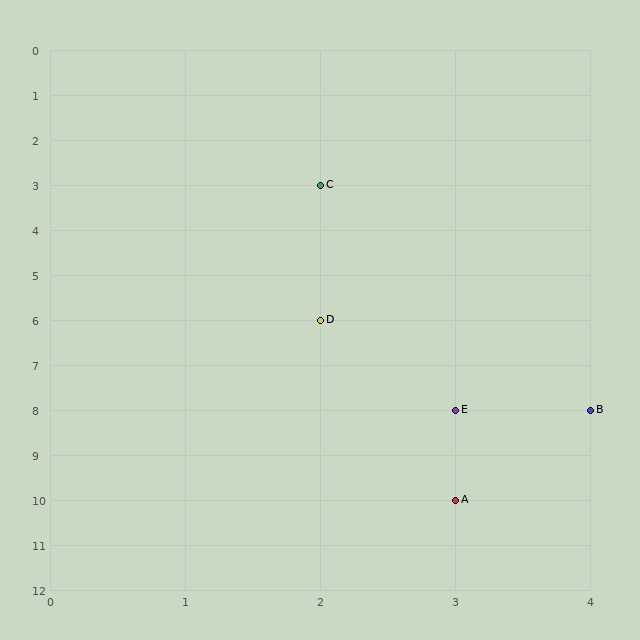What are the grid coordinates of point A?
Point A is at grid coordinates (3, 10).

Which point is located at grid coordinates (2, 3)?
Point C is at (2, 3).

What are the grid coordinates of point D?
Point D is at grid coordinates (2, 6).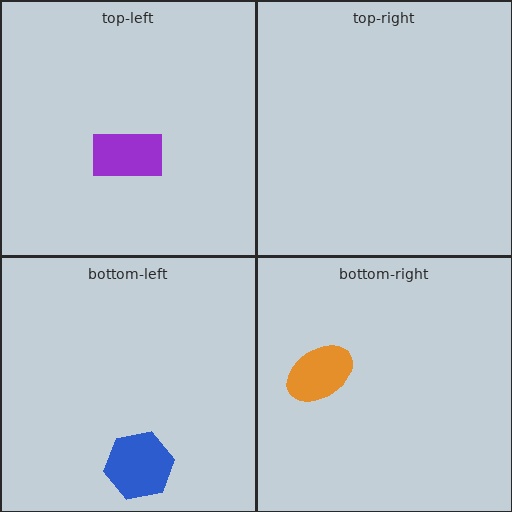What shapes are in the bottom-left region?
The blue hexagon.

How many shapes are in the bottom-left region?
1.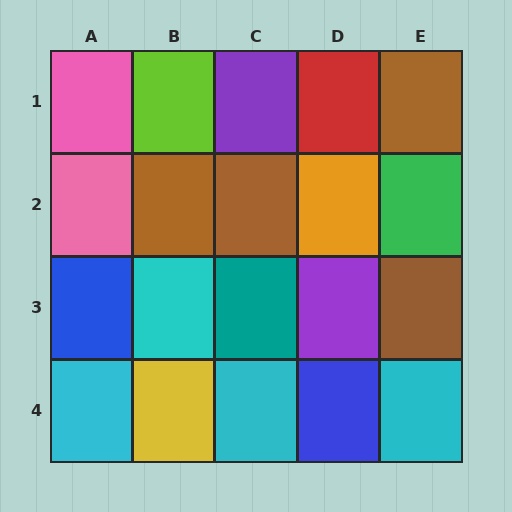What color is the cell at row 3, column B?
Cyan.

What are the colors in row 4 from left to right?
Cyan, yellow, cyan, blue, cyan.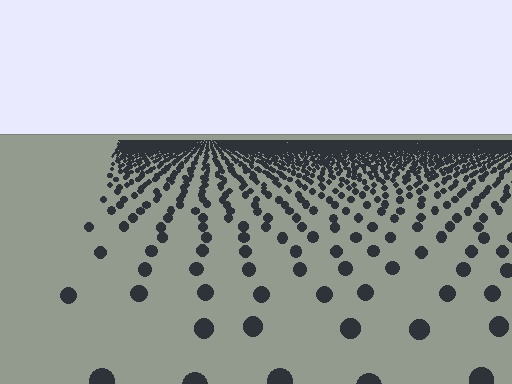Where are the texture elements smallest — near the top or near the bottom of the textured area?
Near the top.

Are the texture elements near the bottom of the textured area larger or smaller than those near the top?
Larger. Near the bottom, elements are closer to the viewer and appear at a bigger on-screen size.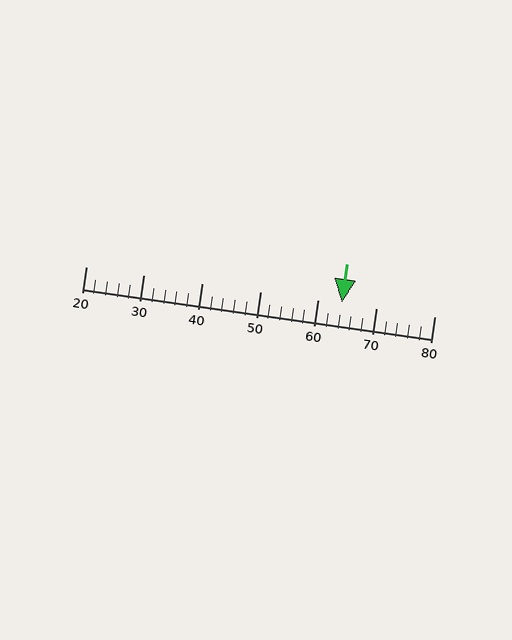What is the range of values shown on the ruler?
The ruler shows values from 20 to 80.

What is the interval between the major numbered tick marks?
The major tick marks are spaced 10 units apart.